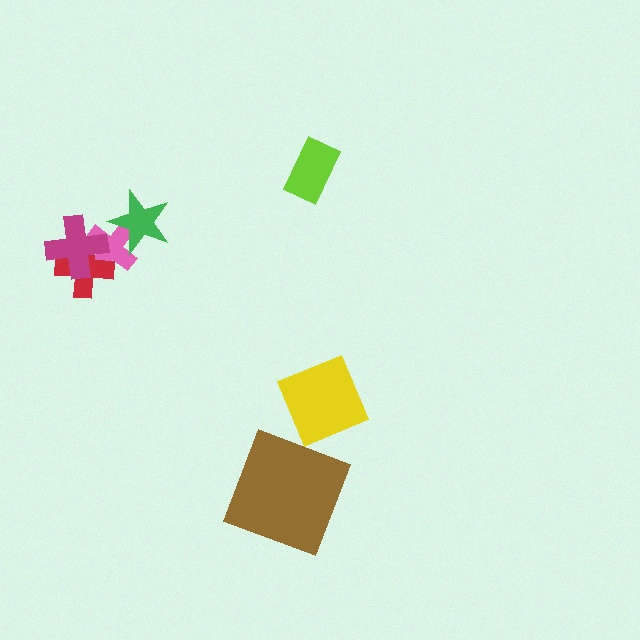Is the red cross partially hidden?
Yes, it is partially covered by another shape.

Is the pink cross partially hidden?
Yes, it is partially covered by another shape.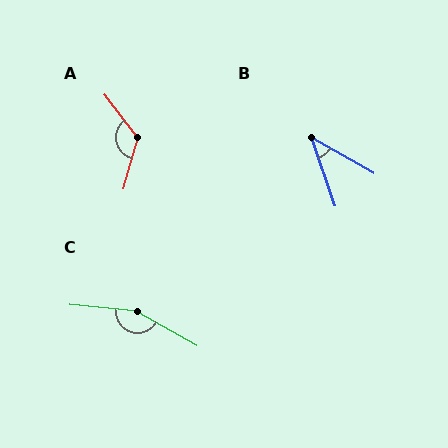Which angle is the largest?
C, at approximately 156 degrees.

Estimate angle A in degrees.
Approximately 126 degrees.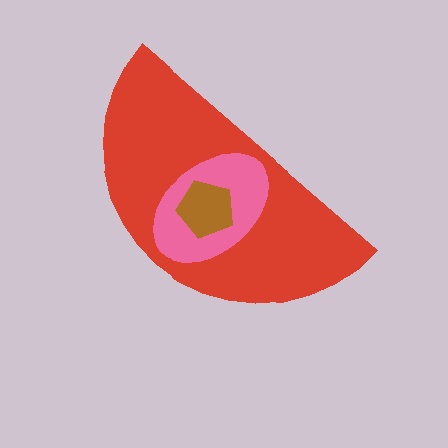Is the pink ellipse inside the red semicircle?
Yes.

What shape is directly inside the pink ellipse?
The brown pentagon.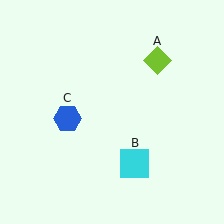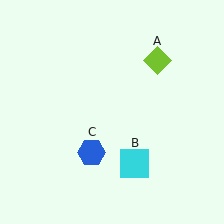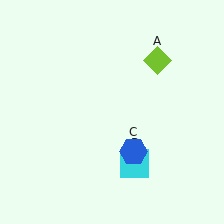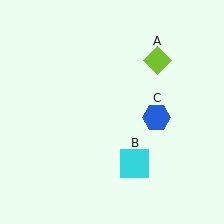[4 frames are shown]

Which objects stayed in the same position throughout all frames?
Lime diamond (object A) and cyan square (object B) remained stationary.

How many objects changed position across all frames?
1 object changed position: blue hexagon (object C).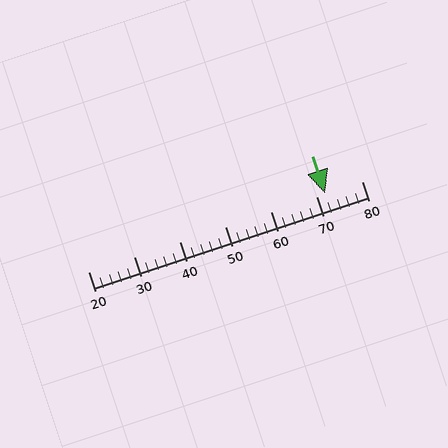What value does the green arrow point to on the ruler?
The green arrow points to approximately 72.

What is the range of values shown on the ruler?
The ruler shows values from 20 to 80.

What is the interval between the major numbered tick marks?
The major tick marks are spaced 10 units apart.